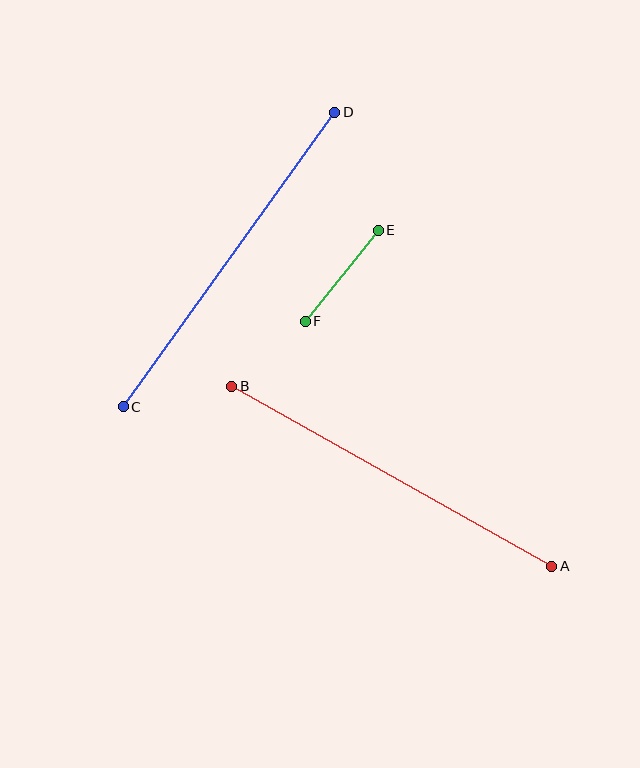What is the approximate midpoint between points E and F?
The midpoint is at approximately (342, 276) pixels.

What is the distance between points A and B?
The distance is approximately 367 pixels.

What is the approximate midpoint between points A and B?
The midpoint is at approximately (392, 476) pixels.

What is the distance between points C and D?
The distance is approximately 363 pixels.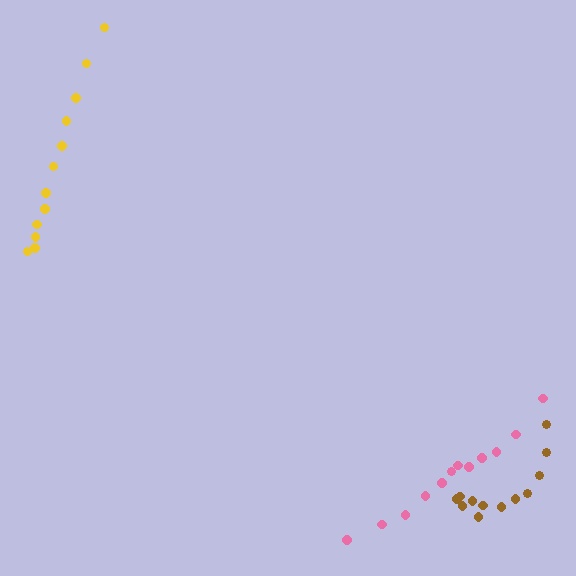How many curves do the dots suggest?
There are 3 distinct paths.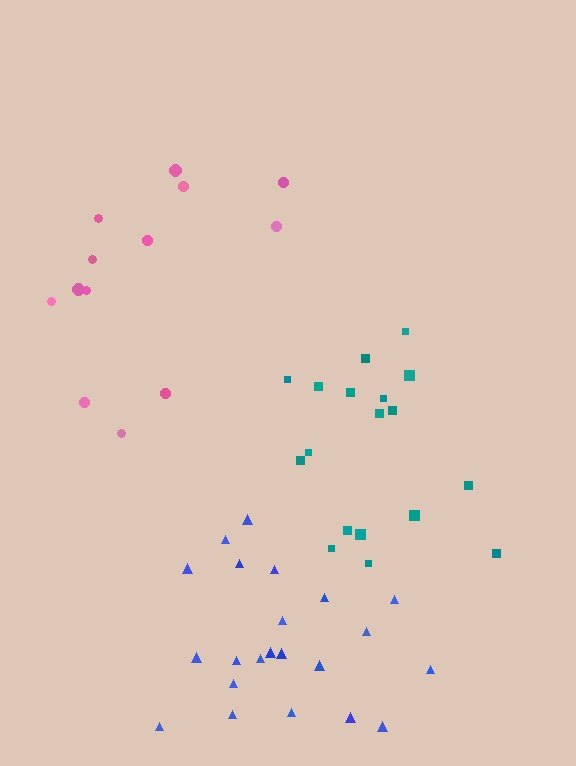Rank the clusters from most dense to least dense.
blue, teal, pink.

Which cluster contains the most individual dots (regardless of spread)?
Blue (22).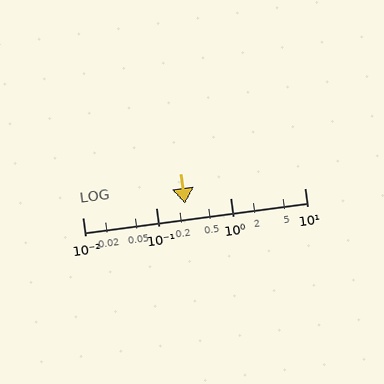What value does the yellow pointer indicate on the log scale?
The pointer indicates approximately 0.24.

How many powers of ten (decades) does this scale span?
The scale spans 3 decades, from 0.01 to 10.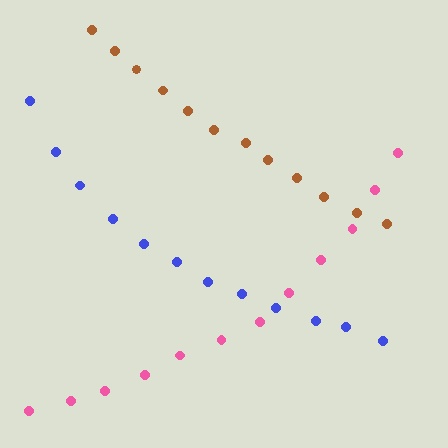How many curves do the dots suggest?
There are 3 distinct paths.